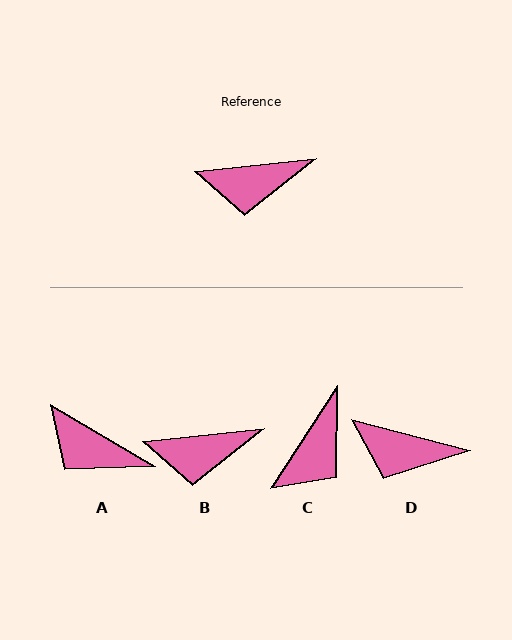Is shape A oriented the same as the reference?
No, it is off by about 37 degrees.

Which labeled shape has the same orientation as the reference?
B.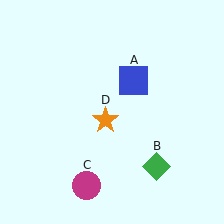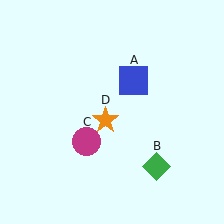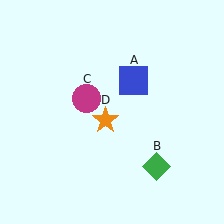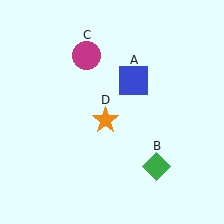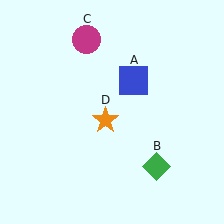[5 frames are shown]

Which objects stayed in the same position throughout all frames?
Blue square (object A) and green diamond (object B) and orange star (object D) remained stationary.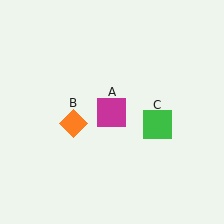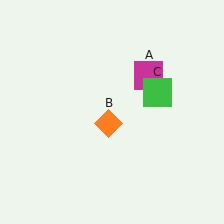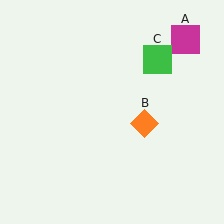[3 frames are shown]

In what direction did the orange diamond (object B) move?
The orange diamond (object B) moved right.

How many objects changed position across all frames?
3 objects changed position: magenta square (object A), orange diamond (object B), green square (object C).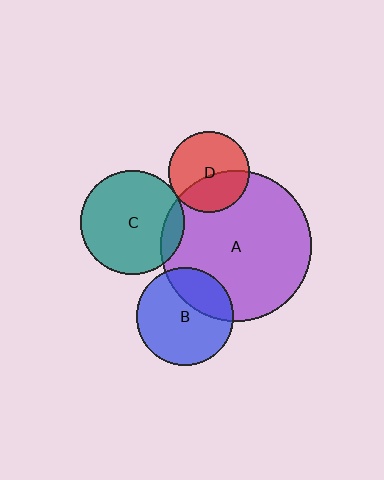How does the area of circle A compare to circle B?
Approximately 2.4 times.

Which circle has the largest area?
Circle A (purple).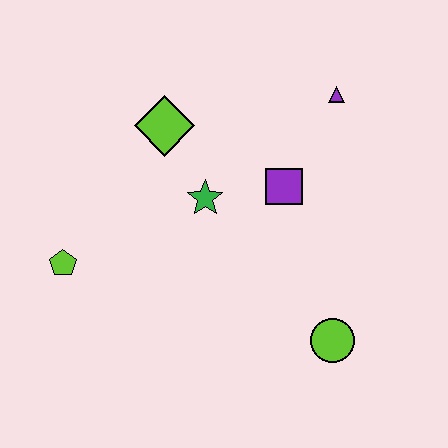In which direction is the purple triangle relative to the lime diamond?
The purple triangle is to the right of the lime diamond.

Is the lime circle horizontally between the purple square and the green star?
No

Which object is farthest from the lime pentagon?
The purple triangle is farthest from the lime pentagon.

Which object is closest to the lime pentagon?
The green star is closest to the lime pentagon.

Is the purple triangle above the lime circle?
Yes